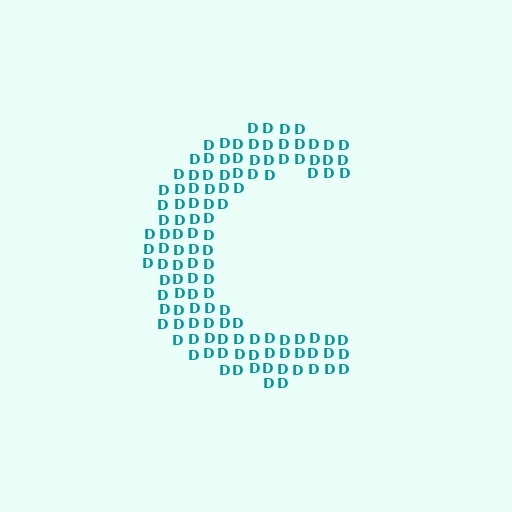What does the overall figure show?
The overall figure shows the letter C.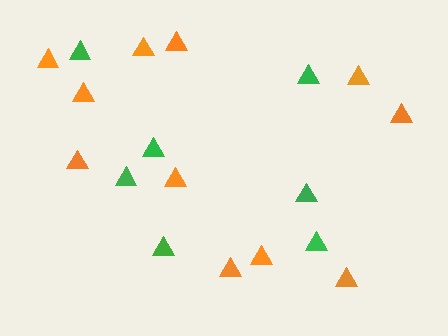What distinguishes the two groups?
There are 2 groups: one group of green triangles (7) and one group of orange triangles (11).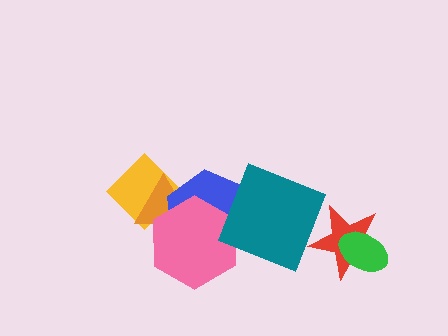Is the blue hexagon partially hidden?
Yes, it is partially covered by another shape.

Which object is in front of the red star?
The green ellipse is in front of the red star.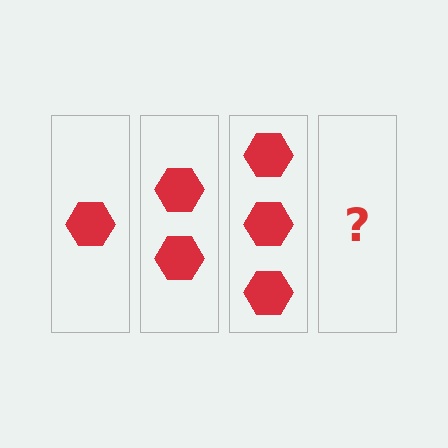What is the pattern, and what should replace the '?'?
The pattern is that each step adds one more hexagon. The '?' should be 4 hexagons.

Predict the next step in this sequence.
The next step is 4 hexagons.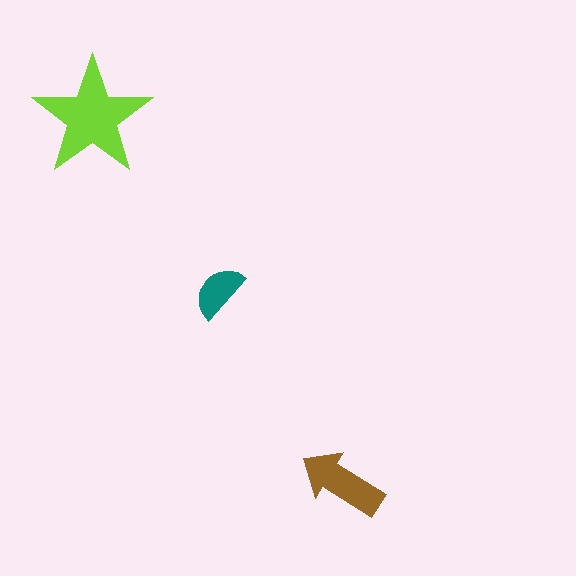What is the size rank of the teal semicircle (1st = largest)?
3rd.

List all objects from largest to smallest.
The lime star, the brown arrow, the teal semicircle.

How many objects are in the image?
There are 3 objects in the image.